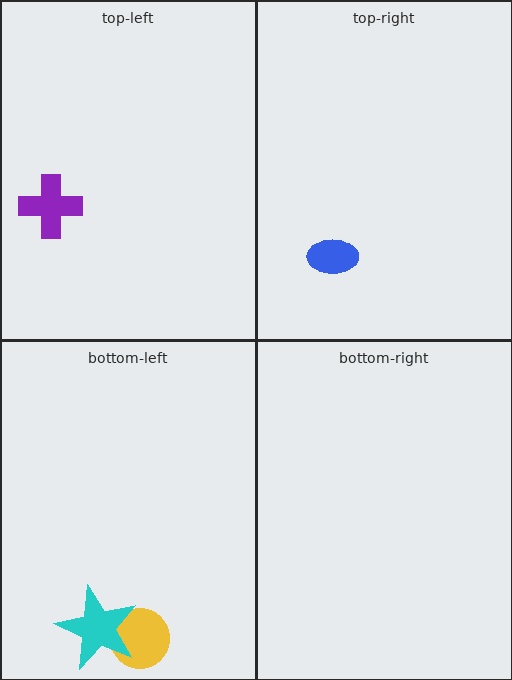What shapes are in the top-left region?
The purple cross.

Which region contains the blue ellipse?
The top-right region.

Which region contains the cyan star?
The bottom-left region.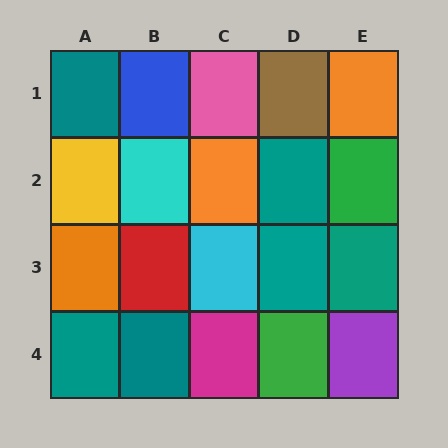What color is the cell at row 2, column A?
Yellow.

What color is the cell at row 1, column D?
Brown.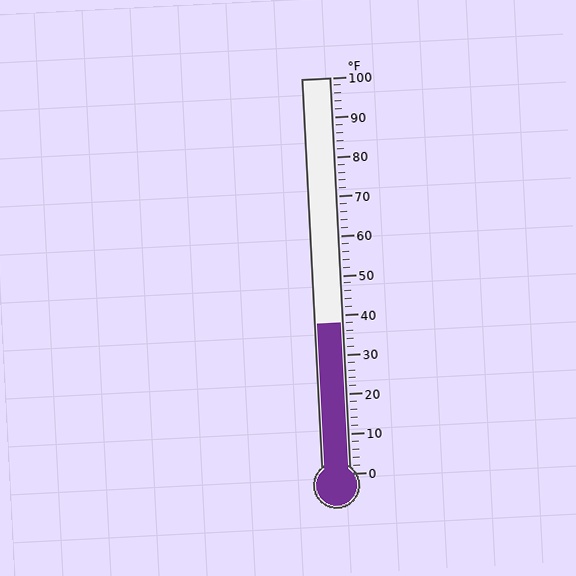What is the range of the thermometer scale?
The thermometer scale ranges from 0°F to 100°F.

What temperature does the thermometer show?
The thermometer shows approximately 38°F.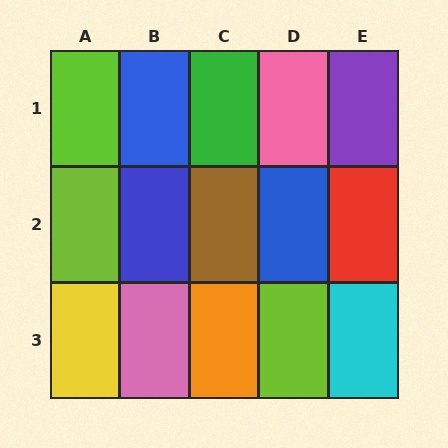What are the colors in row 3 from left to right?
Yellow, pink, orange, lime, cyan.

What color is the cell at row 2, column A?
Lime.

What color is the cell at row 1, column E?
Purple.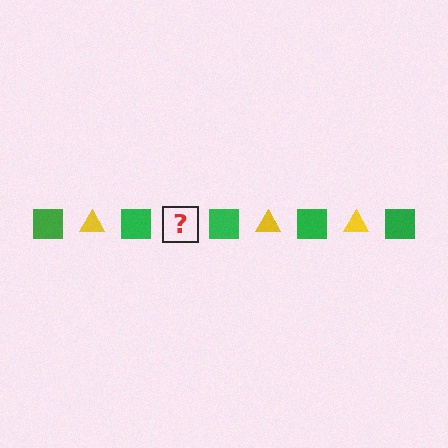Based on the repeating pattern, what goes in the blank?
The blank should be a yellow triangle.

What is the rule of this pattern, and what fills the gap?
The rule is that the pattern alternates between green square and yellow triangle. The gap should be filled with a yellow triangle.